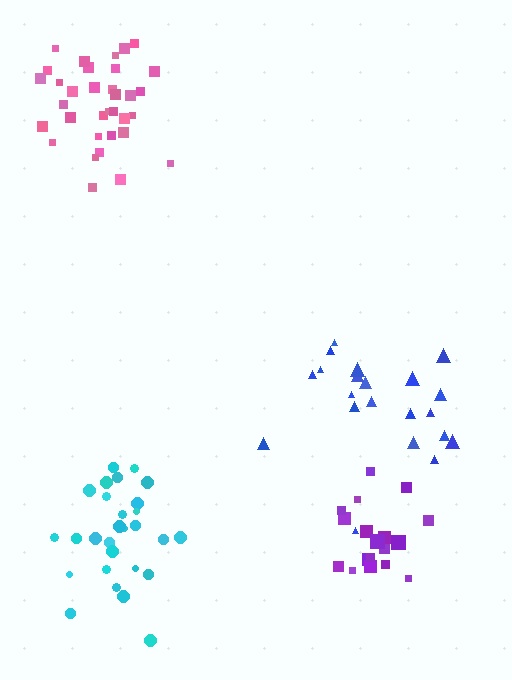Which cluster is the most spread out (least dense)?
Blue.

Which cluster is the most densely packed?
Purple.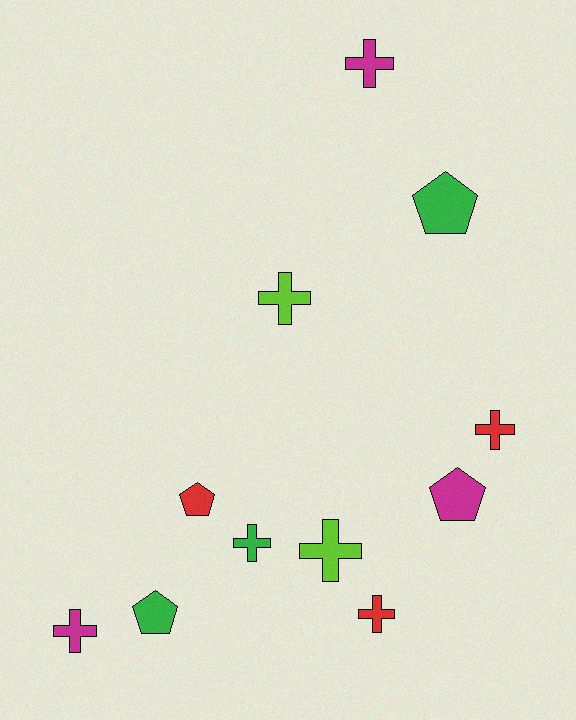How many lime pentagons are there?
There are no lime pentagons.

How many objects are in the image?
There are 11 objects.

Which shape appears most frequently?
Cross, with 7 objects.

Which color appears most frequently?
Magenta, with 3 objects.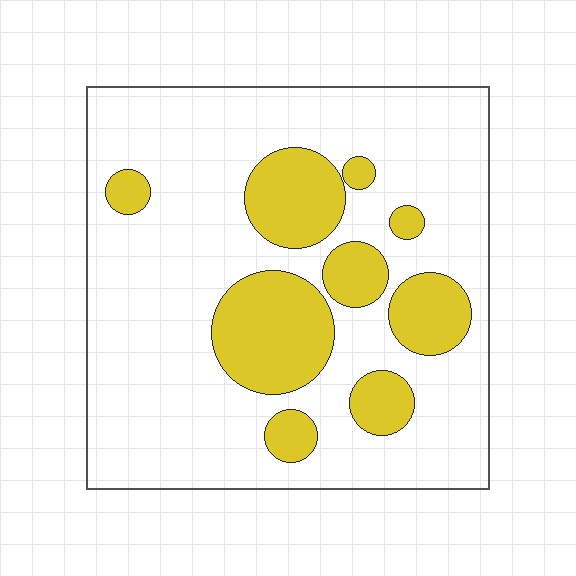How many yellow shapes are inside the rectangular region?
9.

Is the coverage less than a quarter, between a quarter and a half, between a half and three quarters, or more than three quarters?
Less than a quarter.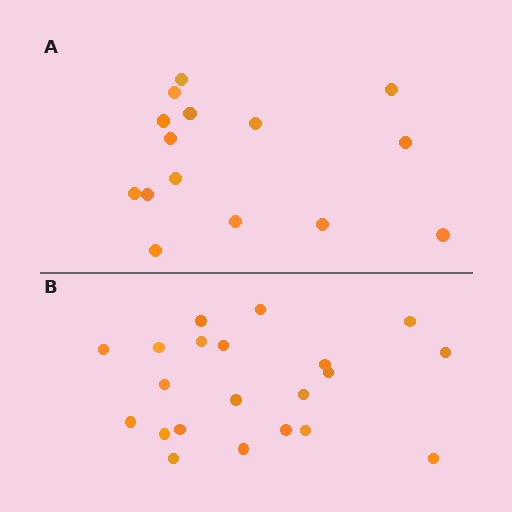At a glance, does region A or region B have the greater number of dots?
Region B (the bottom region) has more dots.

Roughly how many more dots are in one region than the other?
Region B has about 6 more dots than region A.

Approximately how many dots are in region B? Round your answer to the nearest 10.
About 20 dots. (The exact count is 21, which rounds to 20.)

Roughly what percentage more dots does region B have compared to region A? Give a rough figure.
About 40% more.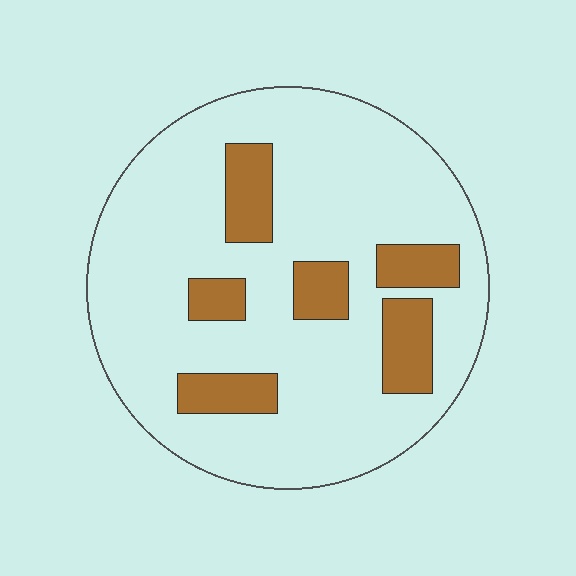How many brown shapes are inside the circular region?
6.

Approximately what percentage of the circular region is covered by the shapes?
Approximately 20%.